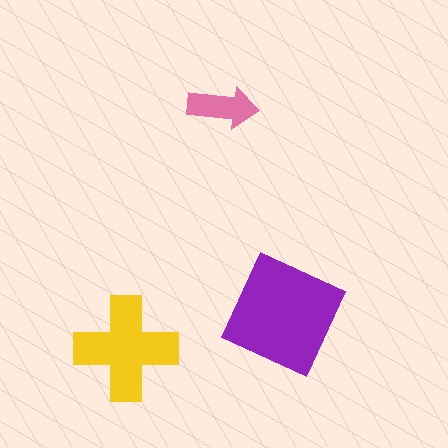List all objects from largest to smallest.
The purple square, the yellow cross, the pink arrow.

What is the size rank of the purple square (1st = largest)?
1st.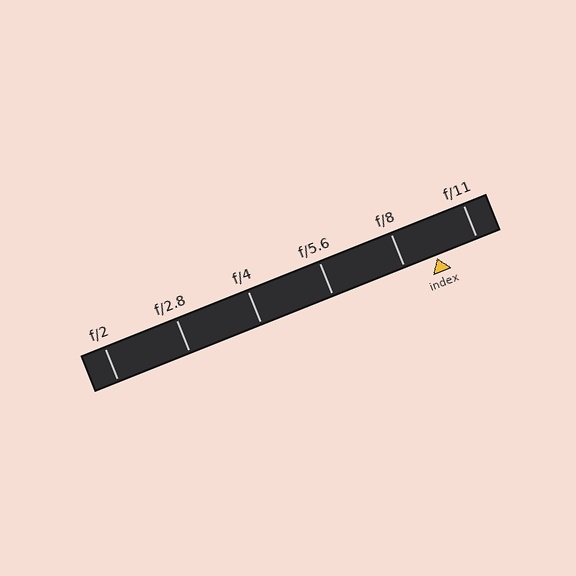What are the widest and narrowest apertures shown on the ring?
The widest aperture shown is f/2 and the narrowest is f/11.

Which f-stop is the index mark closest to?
The index mark is closest to f/8.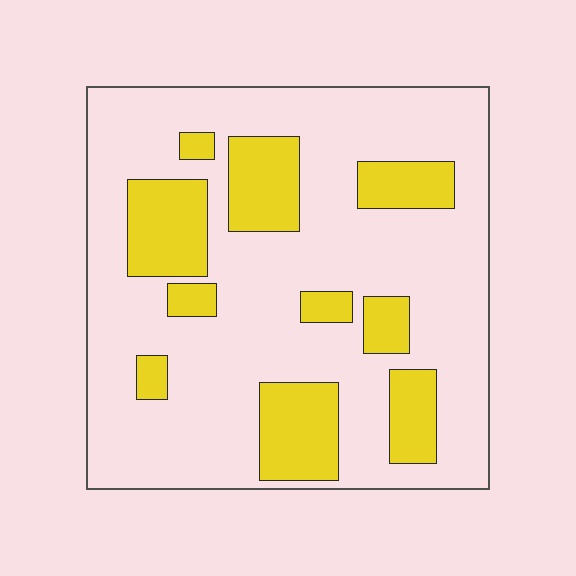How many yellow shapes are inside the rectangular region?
10.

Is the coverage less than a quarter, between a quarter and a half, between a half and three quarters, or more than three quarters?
Less than a quarter.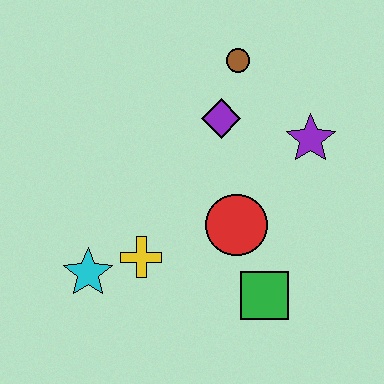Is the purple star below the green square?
No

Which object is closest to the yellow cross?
The cyan star is closest to the yellow cross.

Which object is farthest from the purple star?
The cyan star is farthest from the purple star.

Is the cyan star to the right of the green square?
No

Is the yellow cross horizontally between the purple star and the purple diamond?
No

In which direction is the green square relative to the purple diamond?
The green square is below the purple diamond.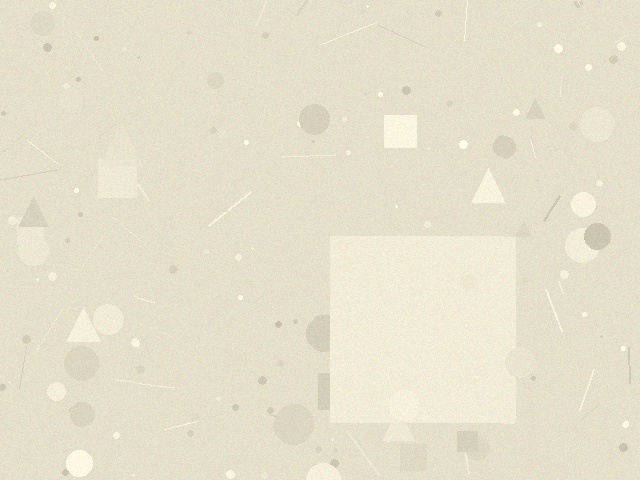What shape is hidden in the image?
A square is hidden in the image.